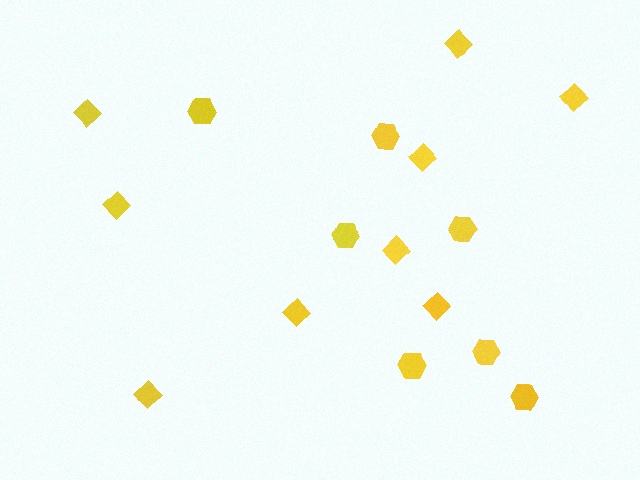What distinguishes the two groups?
There are 2 groups: one group of hexagons (7) and one group of diamonds (9).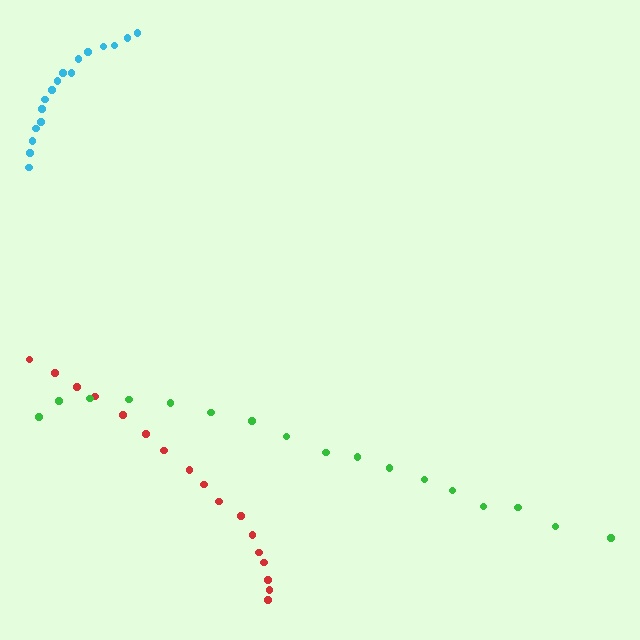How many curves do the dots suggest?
There are 3 distinct paths.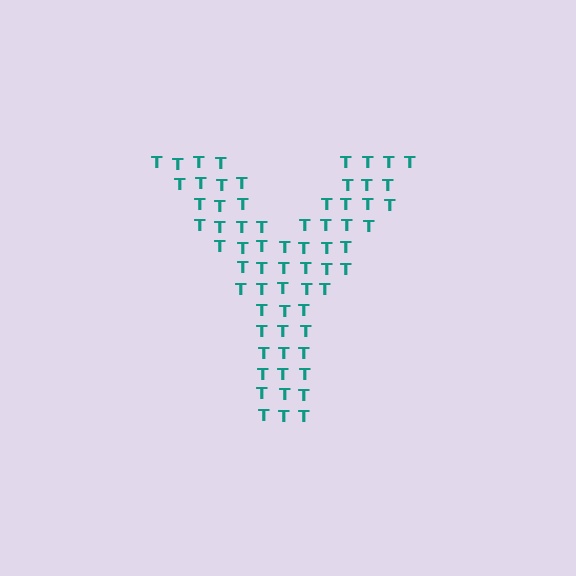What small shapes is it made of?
It is made of small letter T's.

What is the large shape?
The large shape is the letter Y.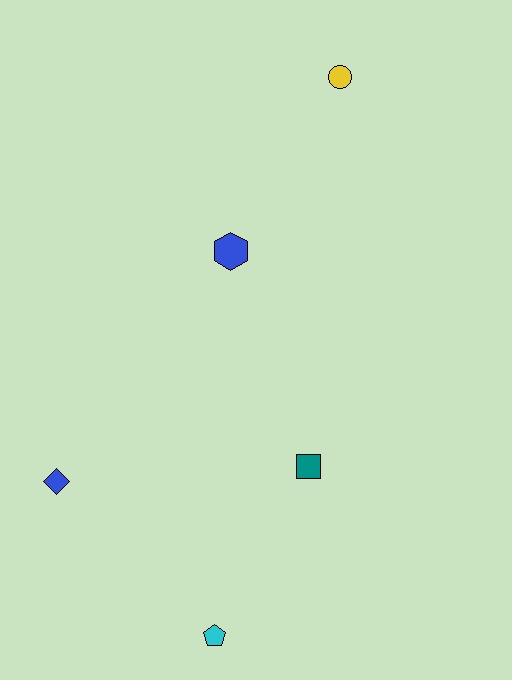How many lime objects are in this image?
There are no lime objects.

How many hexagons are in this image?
There is 1 hexagon.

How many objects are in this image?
There are 5 objects.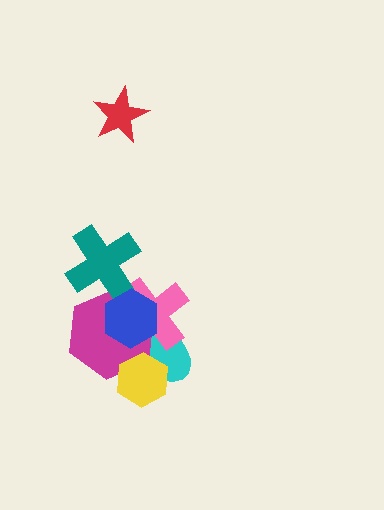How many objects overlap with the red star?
0 objects overlap with the red star.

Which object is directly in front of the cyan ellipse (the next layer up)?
The pink cross is directly in front of the cyan ellipse.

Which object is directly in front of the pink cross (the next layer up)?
The magenta hexagon is directly in front of the pink cross.